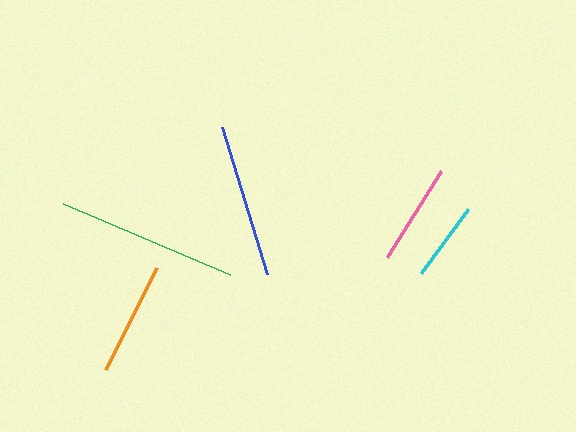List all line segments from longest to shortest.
From longest to shortest: green, blue, orange, pink, cyan.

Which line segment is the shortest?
The cyan line is the shortest at approximately 79 pixels.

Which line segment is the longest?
The green line is the longest at approximately 182 pixels.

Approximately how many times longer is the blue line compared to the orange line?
The blue line is approximately 1.4 times the length of the orange line.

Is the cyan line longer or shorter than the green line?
The green line is longer than the cyan line.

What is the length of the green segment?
The green segment is approximately 182 pixels long.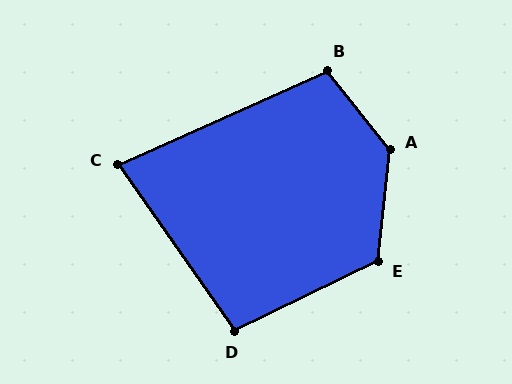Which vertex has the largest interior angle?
A, at approximately 136 degrees.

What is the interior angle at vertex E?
Approximately 122 degrees (obtuse).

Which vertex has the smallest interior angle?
C, at approximately 79 degrees.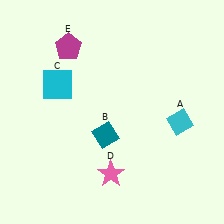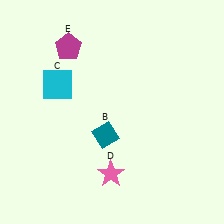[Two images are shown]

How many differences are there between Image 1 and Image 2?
There is 1 difference between the two images.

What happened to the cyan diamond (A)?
The cyan diamond (A) was removed in Image 2. It was in the bottom-right area of Image 1.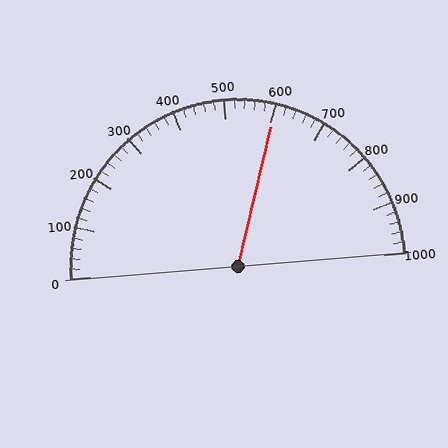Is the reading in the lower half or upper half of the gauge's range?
The reading is in the upper half of the range (0 to 1000).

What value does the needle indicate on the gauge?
The needle indicates approximately 600.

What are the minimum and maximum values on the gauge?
The gauge ranges from 0 to 1000.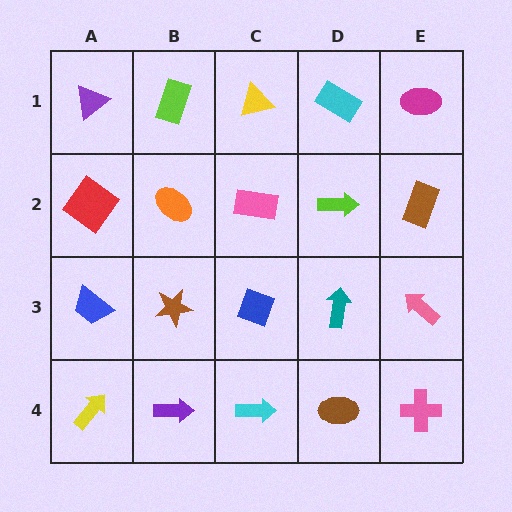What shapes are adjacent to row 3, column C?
A pink rectangle (row 2, column C), a cyan arrow (row 4, column C), a brown star (row 3, column B), a teal arrow (row 3, column D).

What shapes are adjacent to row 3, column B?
An orange ellipse (row 2, column B), a purple arrow (row 4, column B), a blue trapezoid (row 3, column A), a blue diamond (row 3, column C).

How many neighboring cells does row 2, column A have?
3.